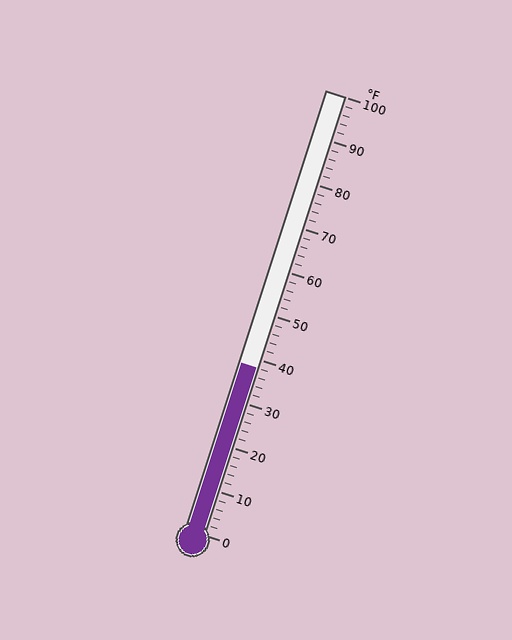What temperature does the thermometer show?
The thermometer shows approximately 38°F.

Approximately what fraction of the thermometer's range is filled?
The thermometer is filled to approximately 40% of its range.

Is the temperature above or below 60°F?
The temperature is below 60°F.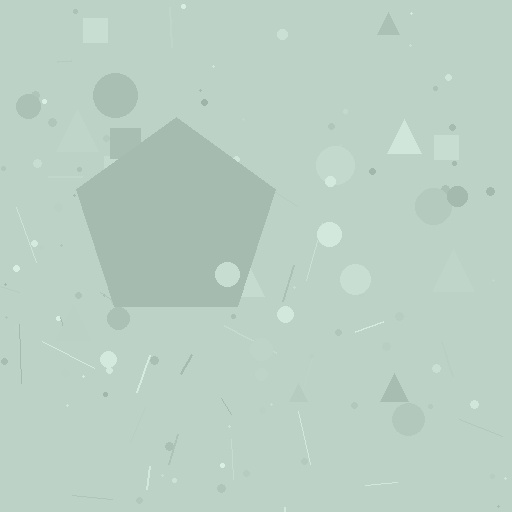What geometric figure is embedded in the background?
A pentagon is embedded in the background.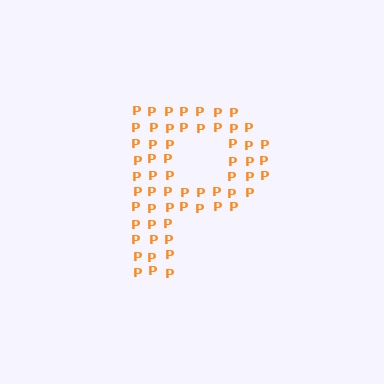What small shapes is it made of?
It is made of small letter P's.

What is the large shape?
The large shape is the letter P.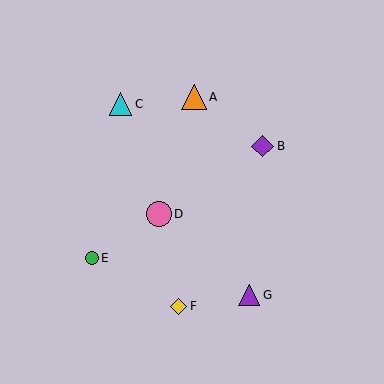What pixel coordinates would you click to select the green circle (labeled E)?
Click at (92, 258) to select the green circle E.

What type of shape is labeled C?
Shape C is a cyan triangle.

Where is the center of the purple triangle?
The center of the purple triangle is at (249, 295).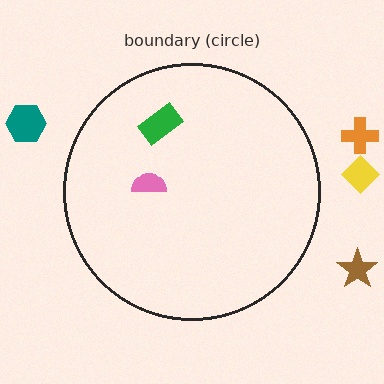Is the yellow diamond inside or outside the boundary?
Outside.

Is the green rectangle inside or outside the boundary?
Inside.